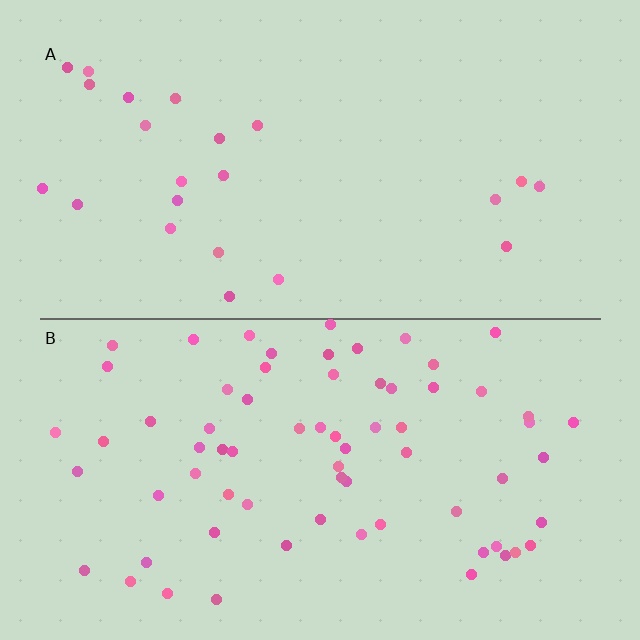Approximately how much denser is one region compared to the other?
Approximately 3.0× — region B over region A.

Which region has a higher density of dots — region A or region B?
B (the bottom).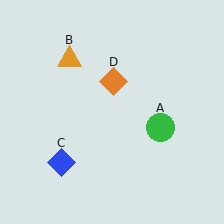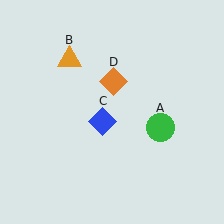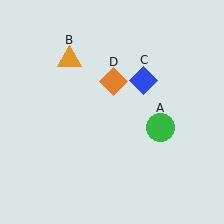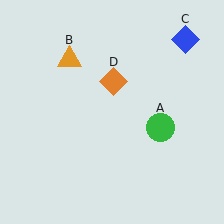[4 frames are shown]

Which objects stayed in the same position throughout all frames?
Green circle (object A) and orange triangle (object B) and orange diamond (object D) remained stationary.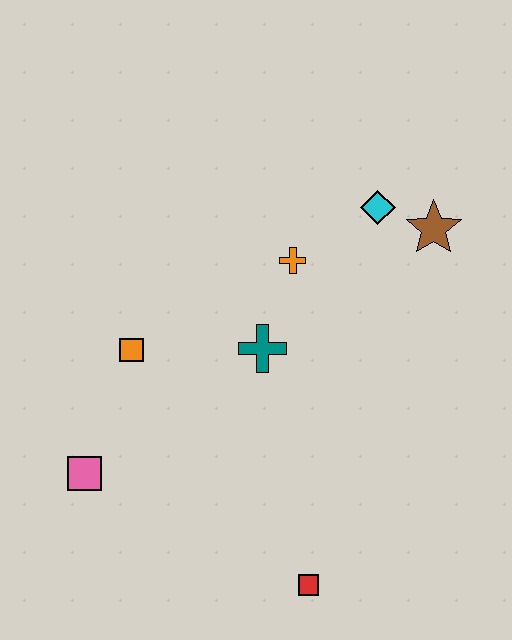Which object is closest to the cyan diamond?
The brown star is closest to the cyan diamond.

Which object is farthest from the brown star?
The pink square is farthest from the brown star.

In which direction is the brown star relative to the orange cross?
The brown star is to the right of the orange cross.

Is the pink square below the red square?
No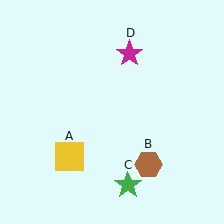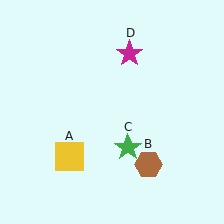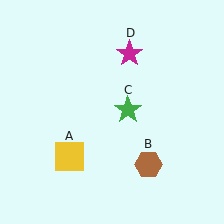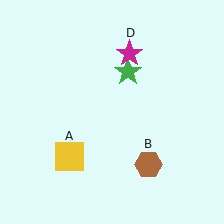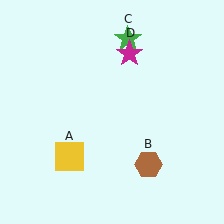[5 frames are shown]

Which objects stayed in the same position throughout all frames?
Yellow square (object A) and brown hexagon (object B) and magenta star (object D) remained stationary.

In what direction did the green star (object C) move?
The green star (object C) moved up.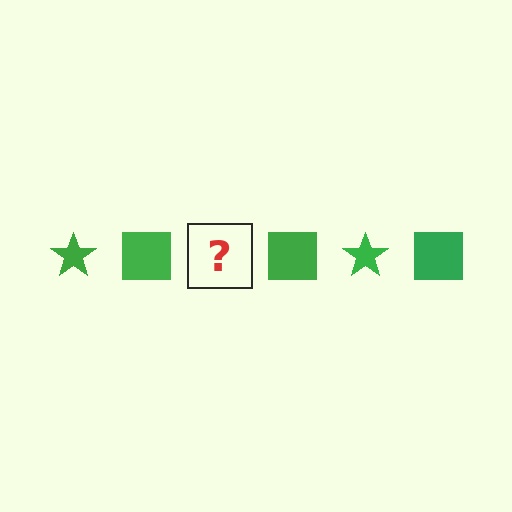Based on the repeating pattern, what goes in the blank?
The blank should be a green star.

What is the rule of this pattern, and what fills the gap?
The rule is that the pattern cycles through star, square shapes in green. The gap should be filled with a green star.